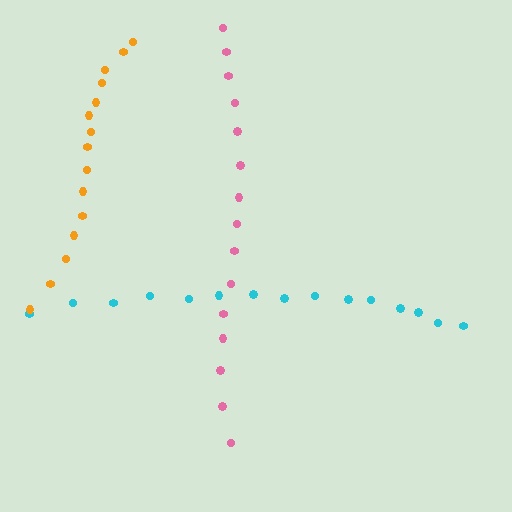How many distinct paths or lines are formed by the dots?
There are 3 distinct paths.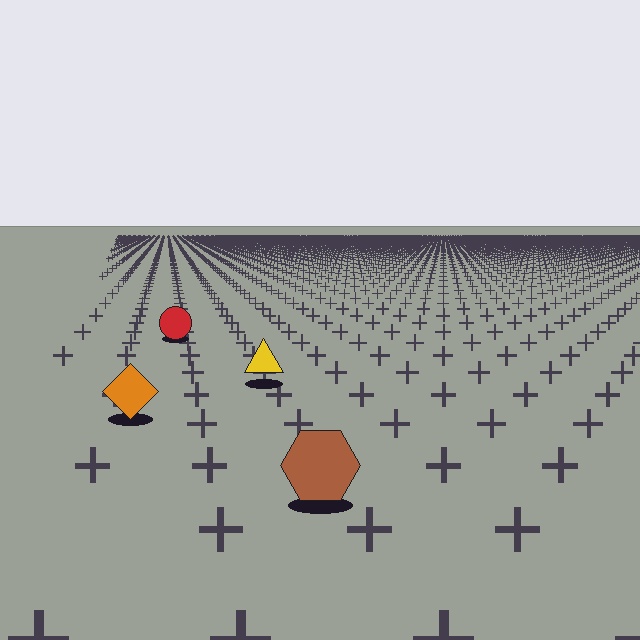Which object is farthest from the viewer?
The red circle is farthest from the viewer. It appears smaller and the ground texture around it is denser.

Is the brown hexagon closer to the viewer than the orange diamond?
Yes. The brown hexagon is closer — you can tell from the texture gradient: the ground texture is coarser near it.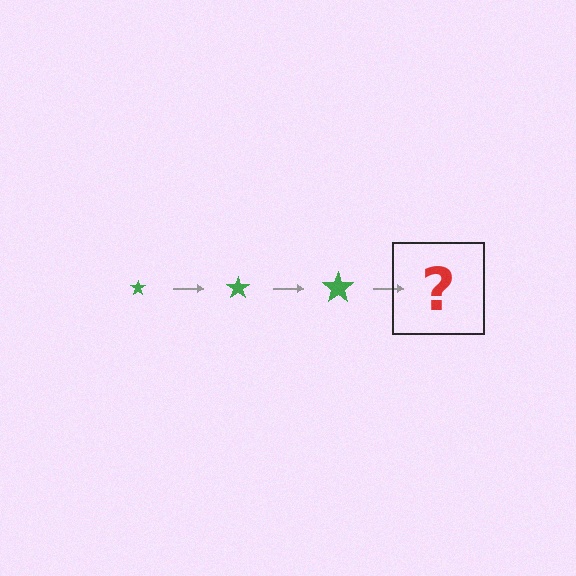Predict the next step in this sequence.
The next step is a green star, larger than the previous one.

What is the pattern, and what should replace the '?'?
The pattern is that the star gets progressively larger each step. The '?' should be a green star, larger than the previous one.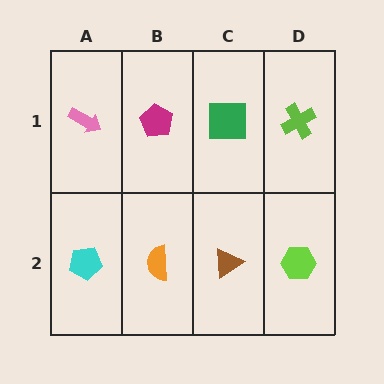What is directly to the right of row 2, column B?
A brown triangle.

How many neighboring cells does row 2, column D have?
2.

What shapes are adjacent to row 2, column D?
A lime cross (row 1, column D), a brown triangle (row 2, column C).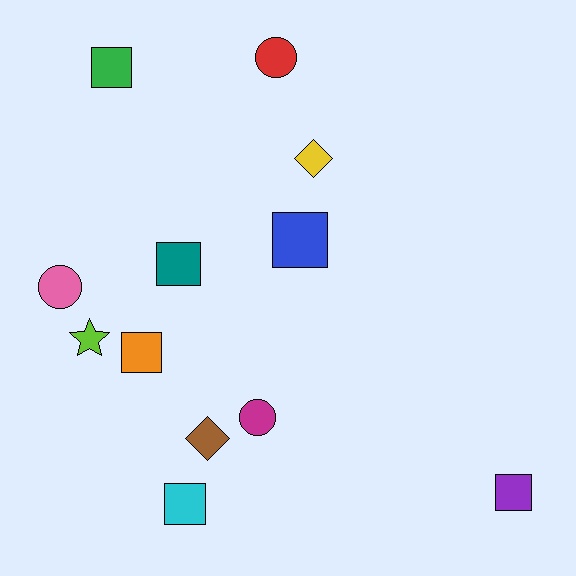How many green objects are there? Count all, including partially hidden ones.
There is 1 green object.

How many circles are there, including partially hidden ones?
There are 3 circles.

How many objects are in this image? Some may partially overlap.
There are 12 objects.